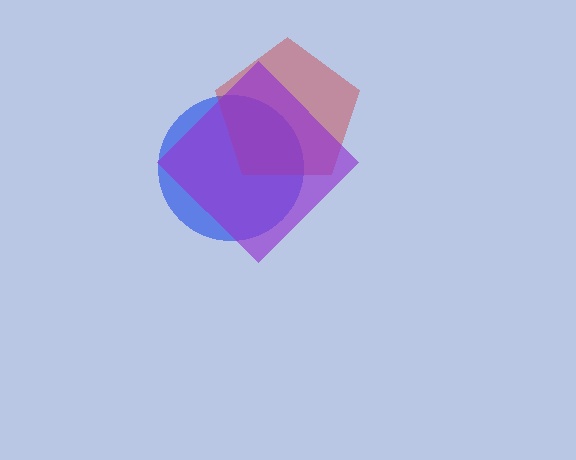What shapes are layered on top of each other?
The layered shapes are: a blue circle, a red pentagon, a purple diamond.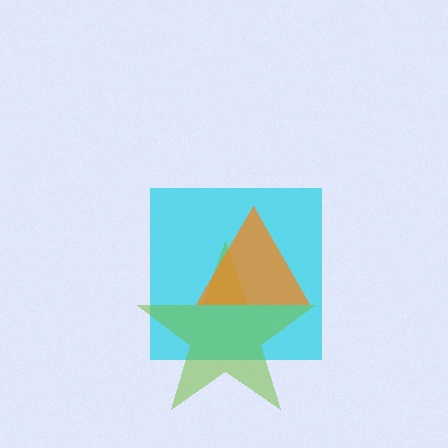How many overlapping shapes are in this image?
There are 3 overlapping shapes in the image.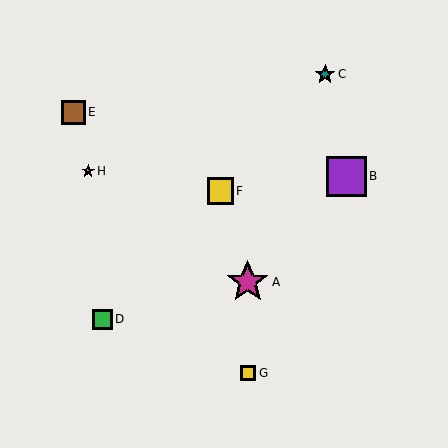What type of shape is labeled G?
Shape G is a yellow square.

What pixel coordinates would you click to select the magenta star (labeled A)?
Click at (248, 282) to select the magenta star A.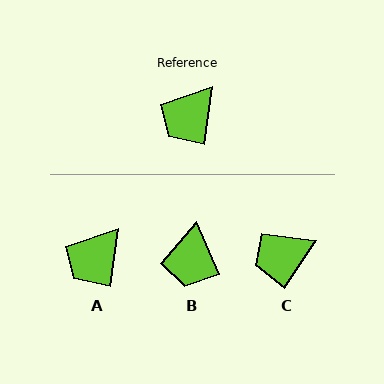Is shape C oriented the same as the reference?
No, it is off by about 25 degrees.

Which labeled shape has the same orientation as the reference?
A.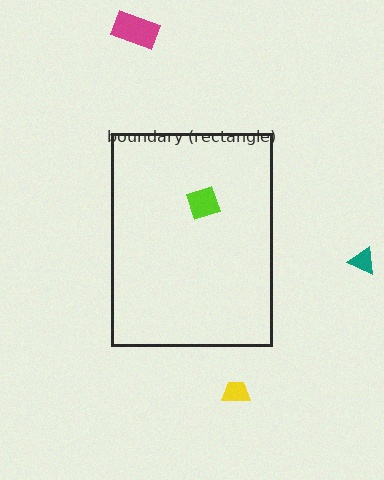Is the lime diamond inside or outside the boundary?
Inside.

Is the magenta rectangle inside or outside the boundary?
Outside.